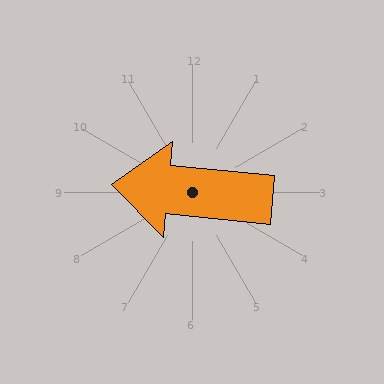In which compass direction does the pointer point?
West.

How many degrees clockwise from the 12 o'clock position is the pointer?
Approximately 276 degrees.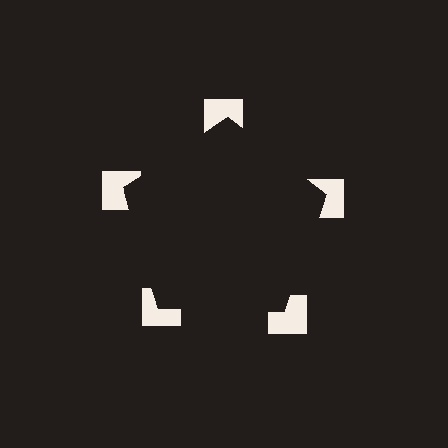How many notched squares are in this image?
There are 5 — one at each vertex of the illusory pentagon.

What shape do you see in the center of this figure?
An illusory pentagon — its edges are inferred from the aligned wedge cuts in the notched squares, not physically drawn.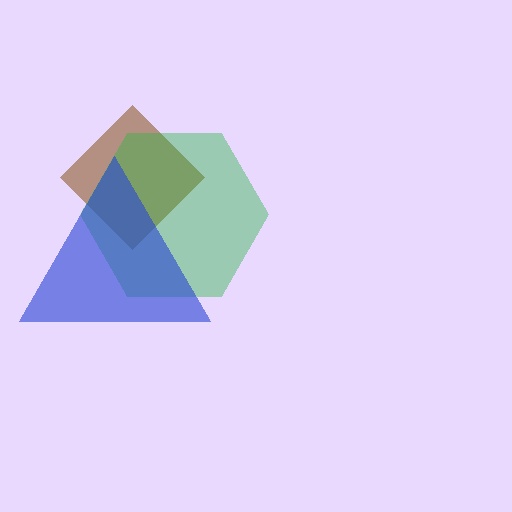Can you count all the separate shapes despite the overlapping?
Yes, there are 3 separate shapes.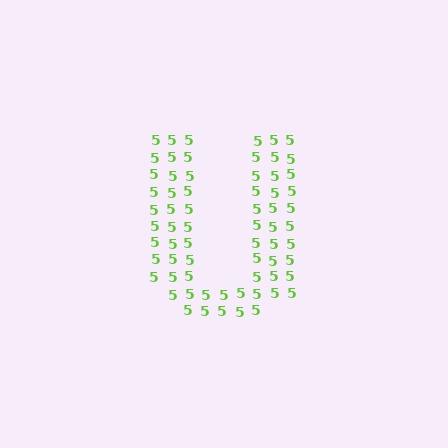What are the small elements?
The small elements are digit 5's.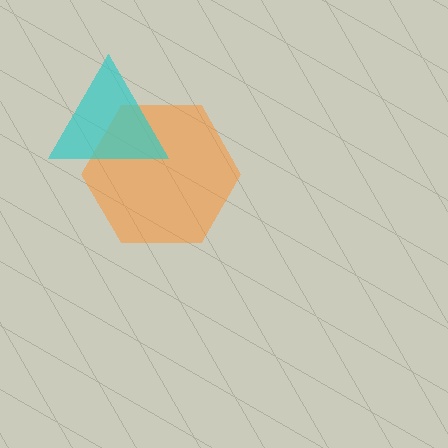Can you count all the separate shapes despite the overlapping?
Yes, there are 2 separate shapes.